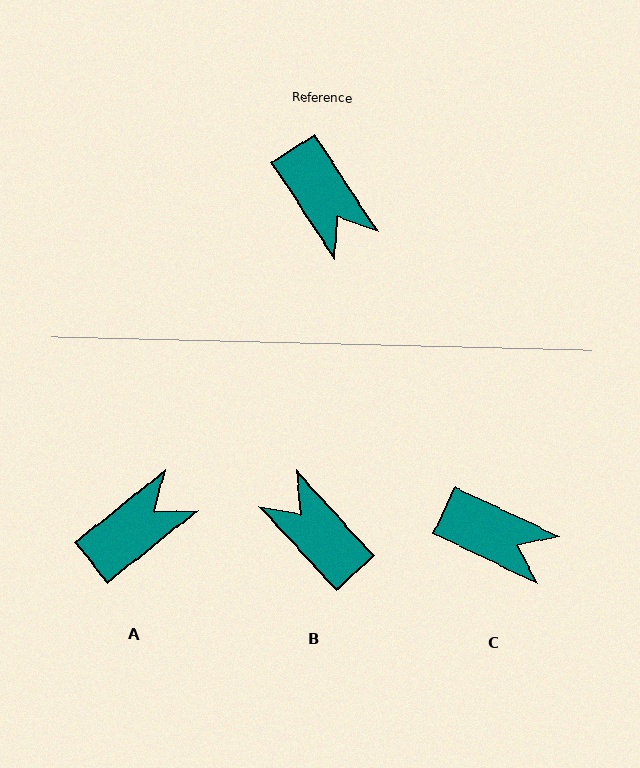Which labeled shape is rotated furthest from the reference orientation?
B, about 171 degrees away.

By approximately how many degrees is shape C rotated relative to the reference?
Approximately 32 degrees counter-clockwise.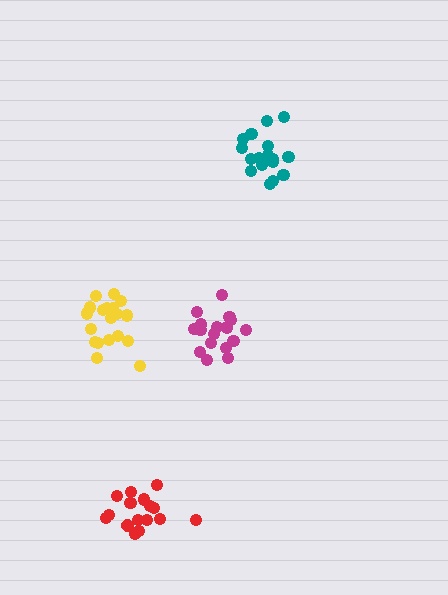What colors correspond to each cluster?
The clusters are colored: magenta, teal, yellow, red.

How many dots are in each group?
Group 1: 17 dots, Group 2: 17 dots, Group 3: 19 dots, Group 4: 16 dots (69 total).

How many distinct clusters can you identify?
There are 4 distinct clusters.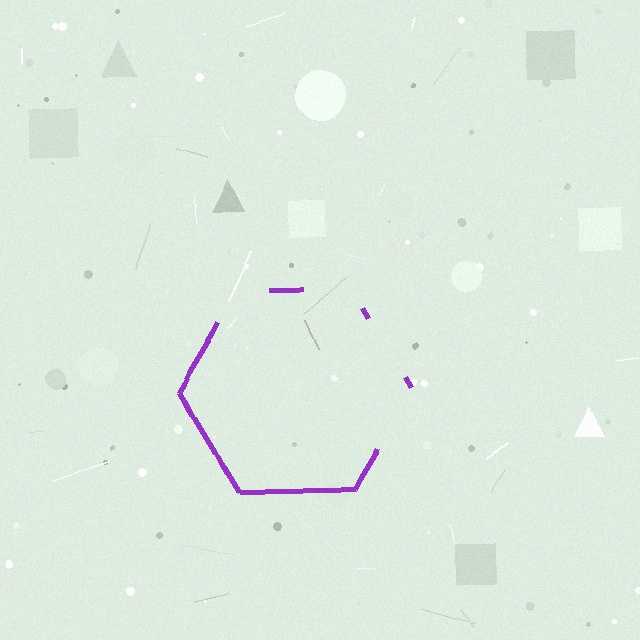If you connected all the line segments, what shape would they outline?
They would outline a hexagon.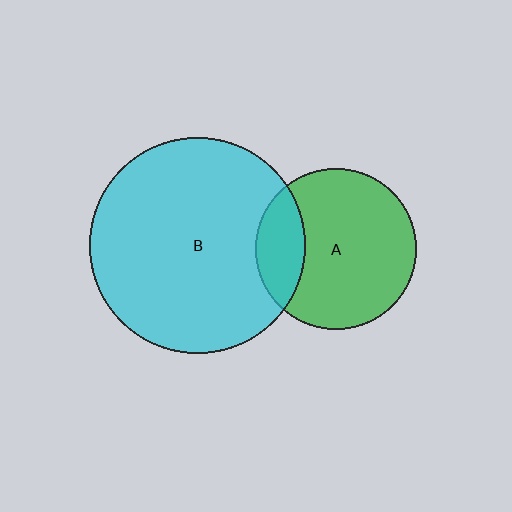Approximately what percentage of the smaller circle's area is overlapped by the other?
Approximately 20%.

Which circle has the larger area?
Circle B (cyan).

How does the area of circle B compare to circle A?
Approximately 1.8 times.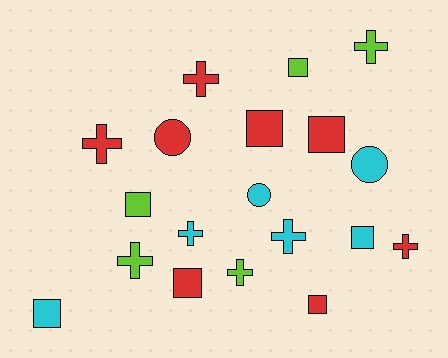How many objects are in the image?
There are 19 objects.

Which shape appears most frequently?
Cross, with 8 objects.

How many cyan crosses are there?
There are 2 cyan crosses.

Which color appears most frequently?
Red, with 8 objects.